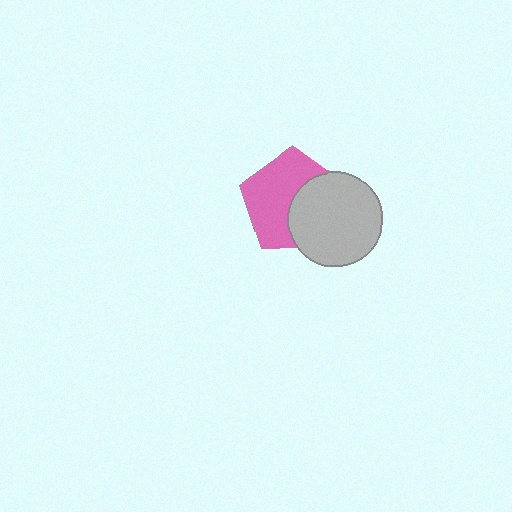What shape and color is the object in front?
The object in front is a light gray circle.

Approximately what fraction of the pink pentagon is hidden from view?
Roughly 42% of the pink pentagon is hidden behind the light gray circle.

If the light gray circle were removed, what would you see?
You would see the complete pink pentagon.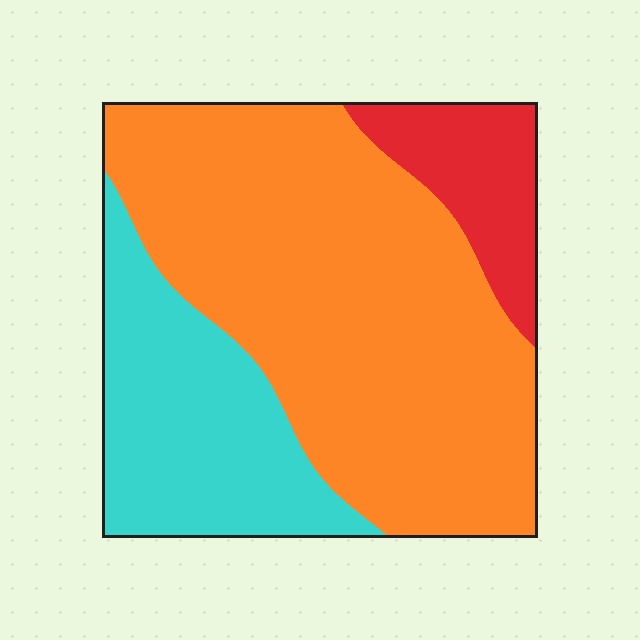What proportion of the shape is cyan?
Cyan takes up between a sixth and a third of the shape.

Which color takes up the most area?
Orange, at roughly 60%.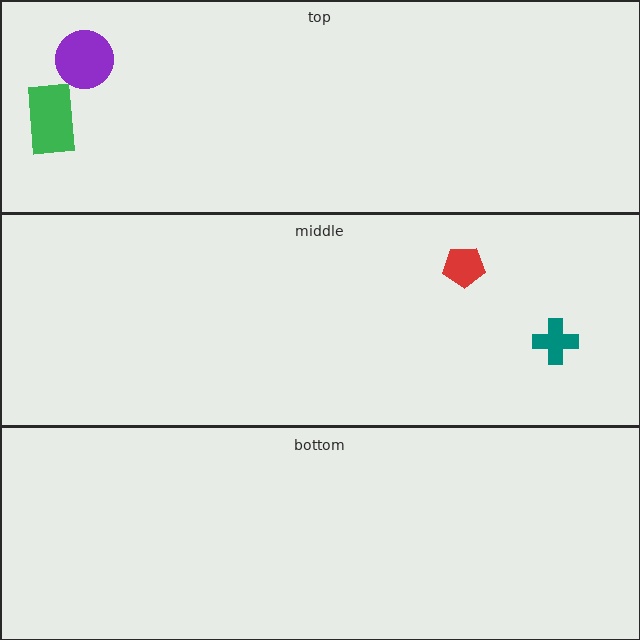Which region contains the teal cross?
The middle region.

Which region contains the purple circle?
The top region.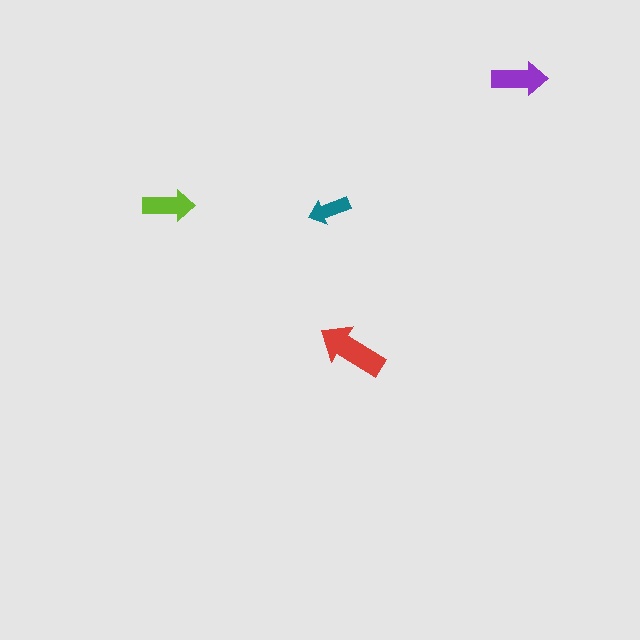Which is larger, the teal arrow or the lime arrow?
The lime one.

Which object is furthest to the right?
The purple arrow is rightmost.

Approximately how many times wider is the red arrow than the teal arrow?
About 1.5 times wider.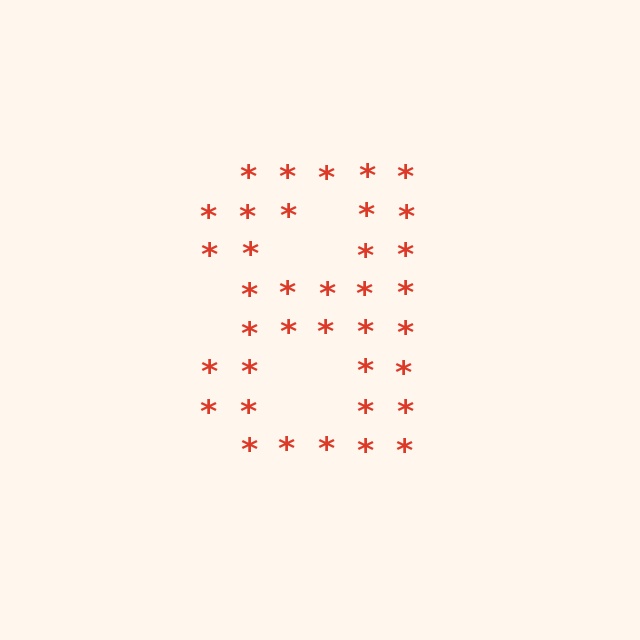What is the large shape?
The large shape is the digit 8.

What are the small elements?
The small elements are asterisks.